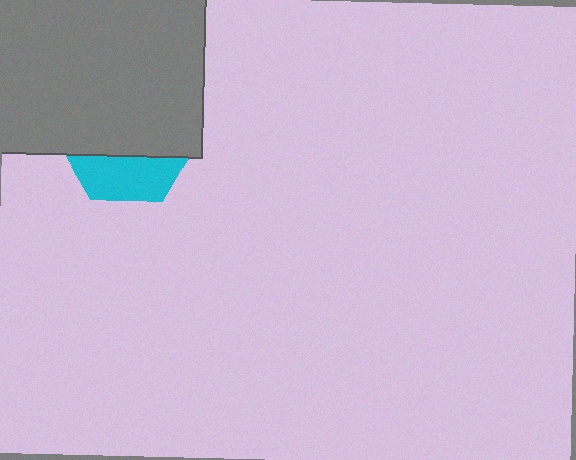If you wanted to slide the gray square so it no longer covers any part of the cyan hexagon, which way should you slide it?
Slide it up — that is the most direct way to separate the two shapes.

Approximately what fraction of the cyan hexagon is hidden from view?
Roughly 69% of the cyan hexagon is hidden behind the gray square.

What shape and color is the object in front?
The object in front is a gray square.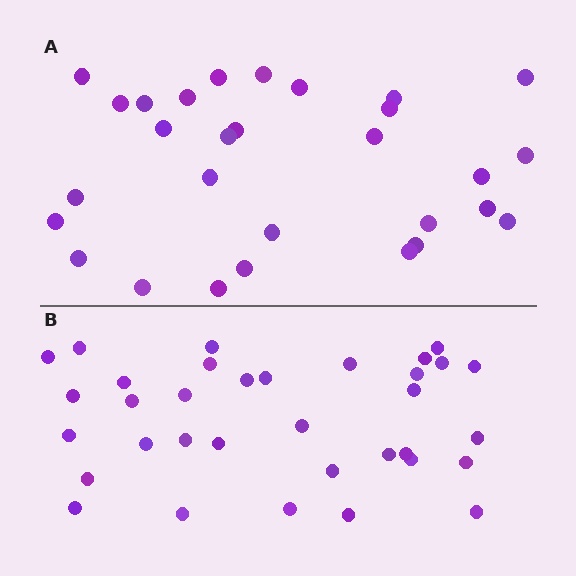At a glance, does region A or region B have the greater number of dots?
Region B (the bottom region) has more dots.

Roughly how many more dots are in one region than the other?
Region B has about 5 more dots than region A.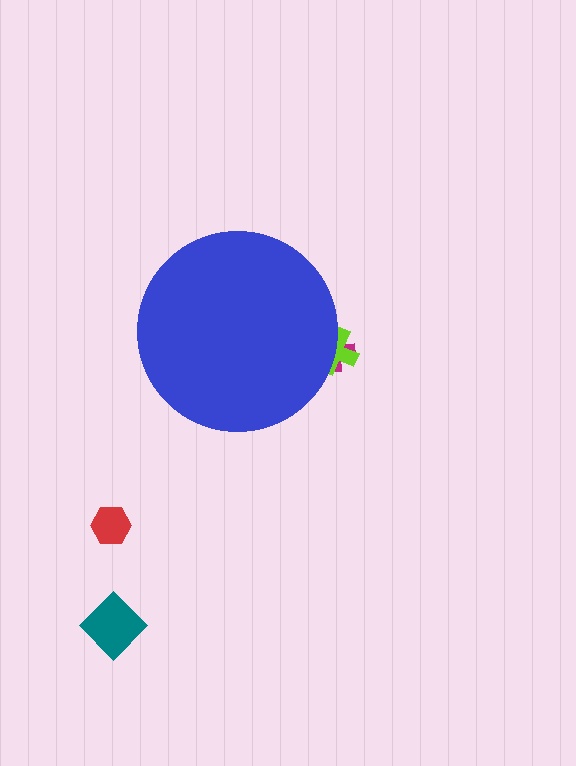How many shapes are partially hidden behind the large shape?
2 shapes are partially hidden.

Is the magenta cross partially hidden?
Yes, the magenta cross is partially hidden behind the blue circle.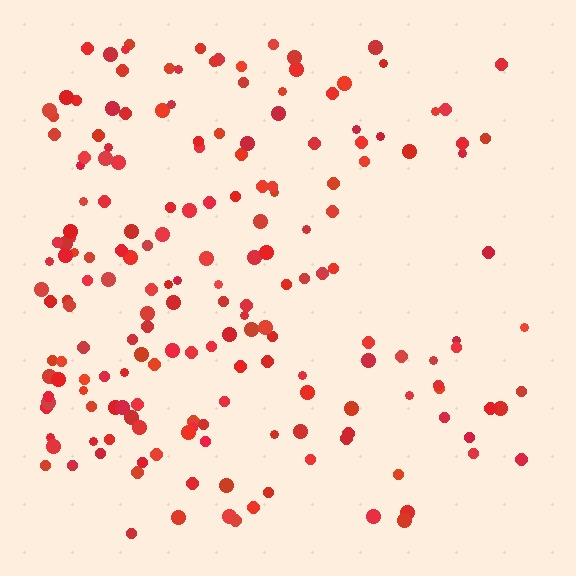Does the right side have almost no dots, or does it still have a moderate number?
Still a moderate number, just noticeably fewer than the left.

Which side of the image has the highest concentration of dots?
The left.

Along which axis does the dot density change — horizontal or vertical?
Horizontal.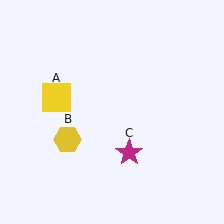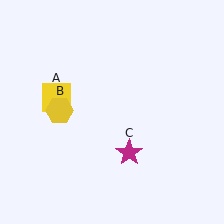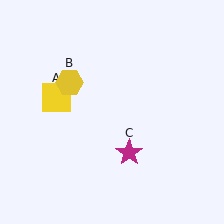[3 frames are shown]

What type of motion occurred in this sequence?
The yellow hexagon (object B) rotated clockwise around the center of the scene.